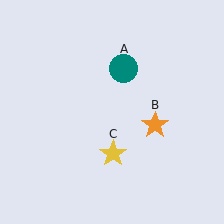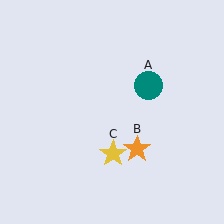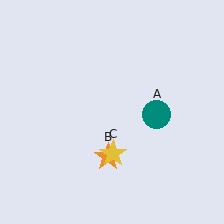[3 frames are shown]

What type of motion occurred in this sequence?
The teal circle (object A), orange star (object B) rotated clockwise around the center of the scene.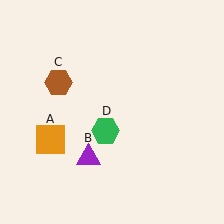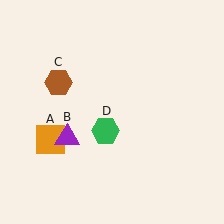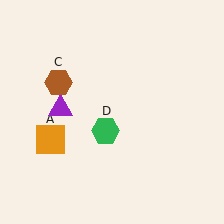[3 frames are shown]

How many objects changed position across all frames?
1 object changed position: purple triangle (object B).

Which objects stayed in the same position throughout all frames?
Orange square (object A) and brown hexagon (object C) and green hexagon (object D) remained stationary.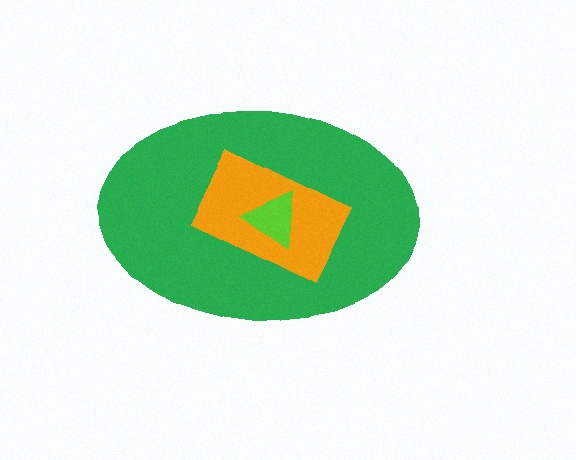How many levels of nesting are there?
3.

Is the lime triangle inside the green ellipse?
Yes.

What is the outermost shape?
The green ellipse.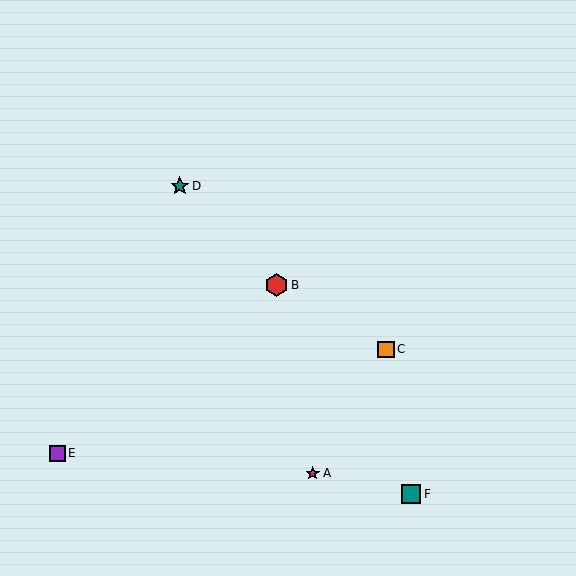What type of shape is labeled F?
Shape F is a teal square.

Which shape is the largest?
The red hexagon (labeled B) is the largest.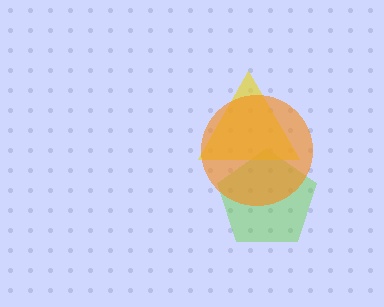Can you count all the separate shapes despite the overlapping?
Yes, there are 3 separate shapes.